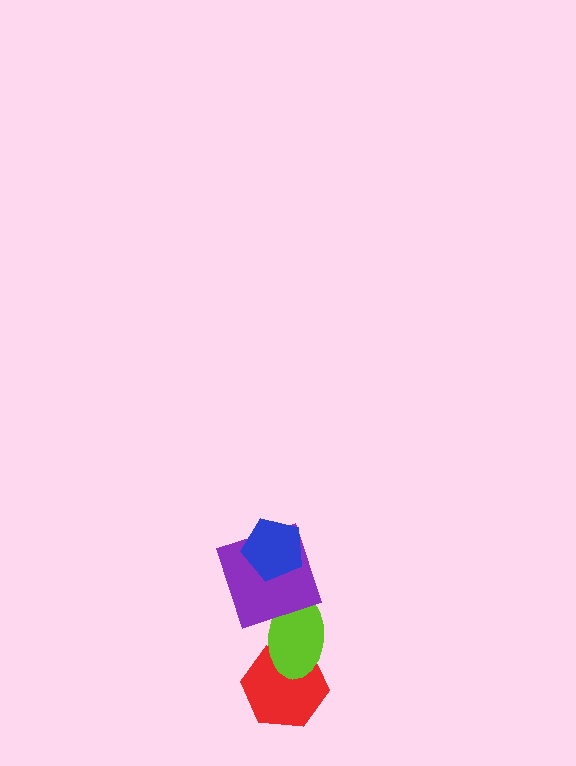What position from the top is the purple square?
The purple square is 2nd from the top.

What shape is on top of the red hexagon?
The lime ellipse is on top of the red hexagon.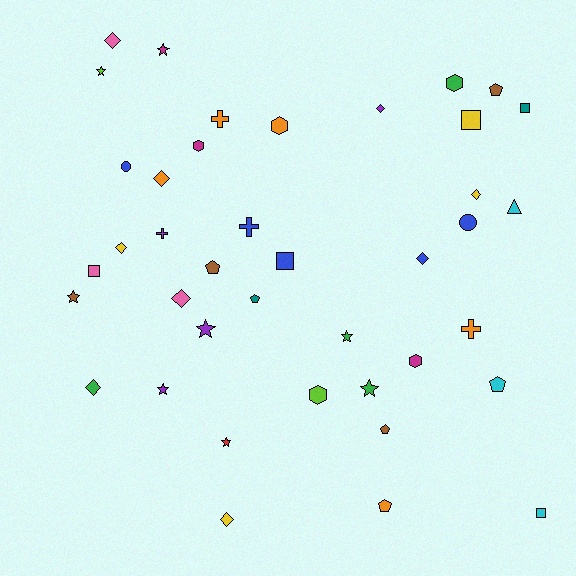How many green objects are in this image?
There are 4 green objects.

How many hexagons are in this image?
There are 5 hexagons.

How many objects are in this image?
There are 40 objects.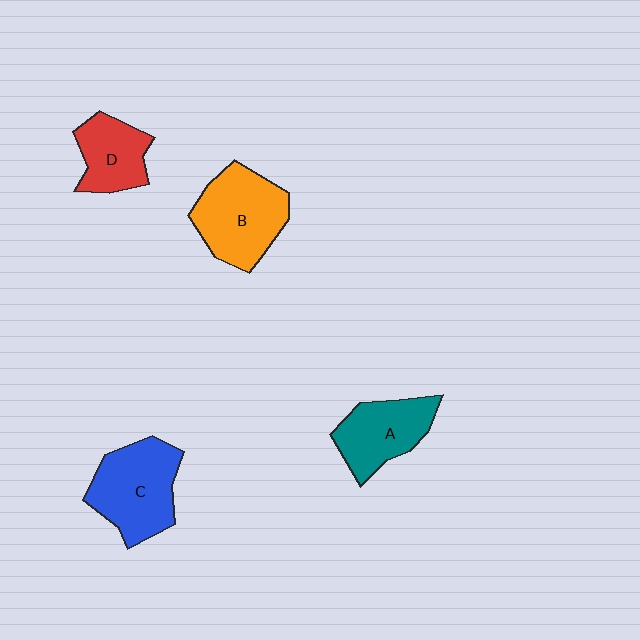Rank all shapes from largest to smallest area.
From largest to smallest: C (blue), B (orange), A (teal), D (red).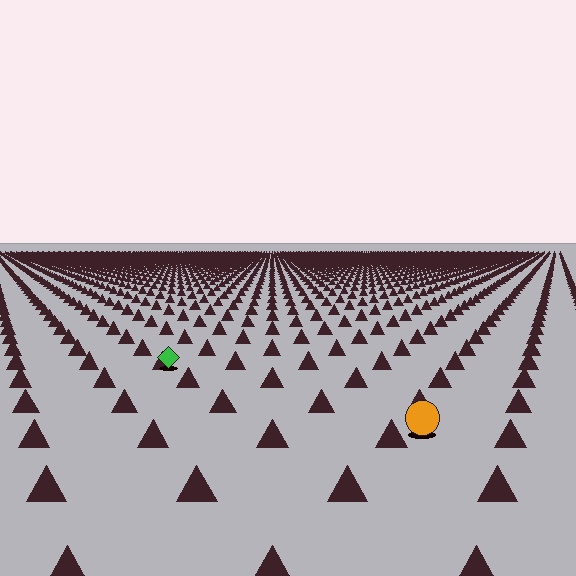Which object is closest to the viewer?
The orange circle is closest. The texture marks near it are larger and more spread out.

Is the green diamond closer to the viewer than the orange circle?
No. The orange circle is closer — you can tell from the texture gradient: the ground texture is coarser near it.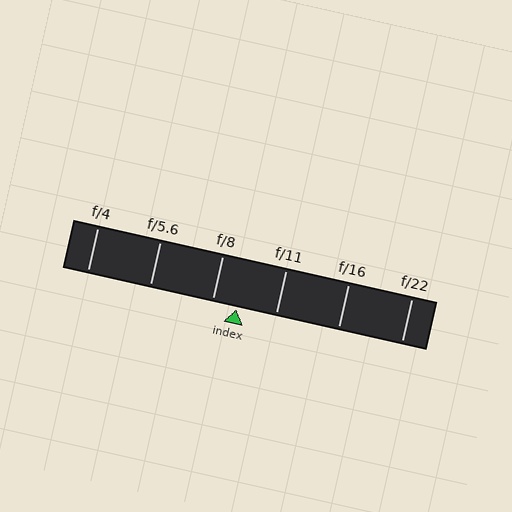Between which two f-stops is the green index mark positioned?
The index mark is between f/8 and f/11.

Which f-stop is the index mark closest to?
The index mark is closest to f/8.